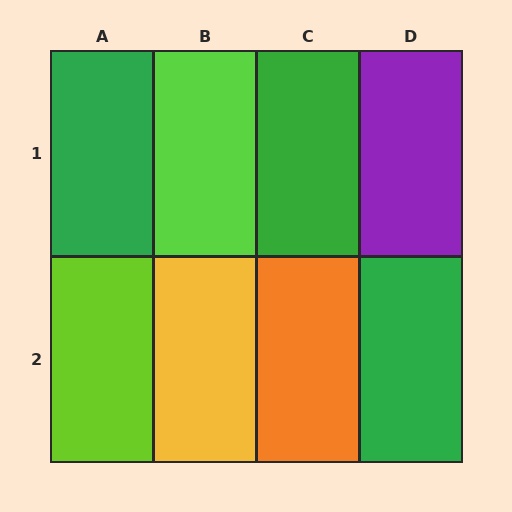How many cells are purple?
1 cell is purple.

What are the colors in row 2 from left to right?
Lime, yellow, orange, green.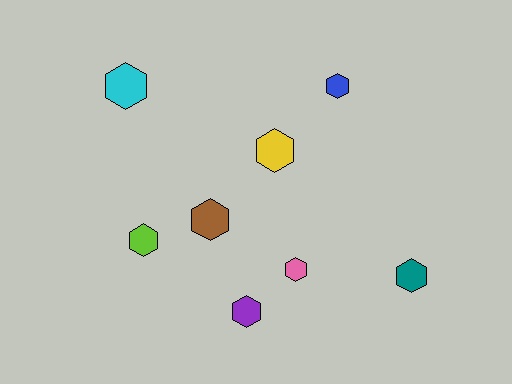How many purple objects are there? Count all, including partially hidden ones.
There is 1 purple object.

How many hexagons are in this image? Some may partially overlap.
There are 8 hexagons.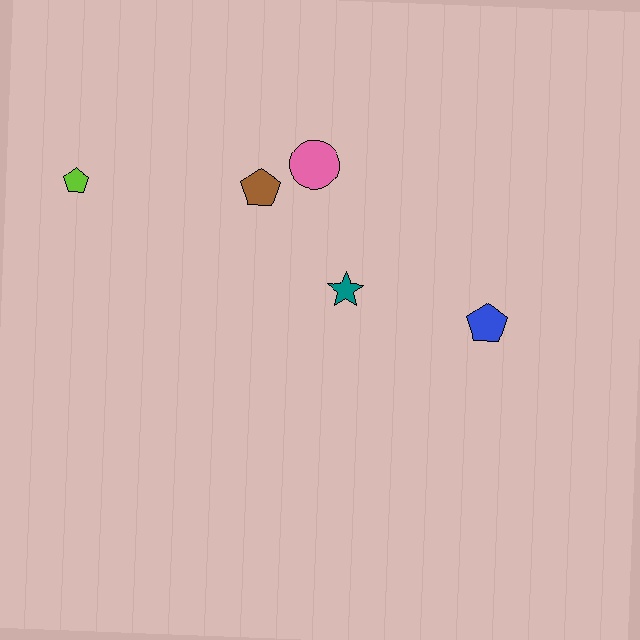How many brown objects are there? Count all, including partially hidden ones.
There is 1 brown object.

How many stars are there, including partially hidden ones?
There is 1 star.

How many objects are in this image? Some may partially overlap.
There are 5 objects.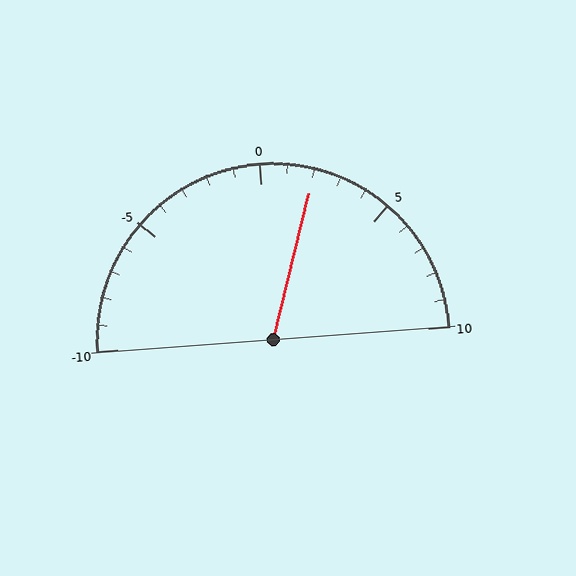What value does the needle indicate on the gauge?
The needle indicates approximately 2.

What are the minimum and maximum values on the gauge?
The gauge ranges from -10 to 10.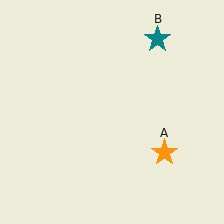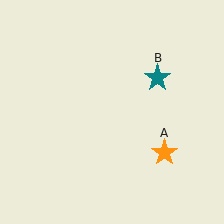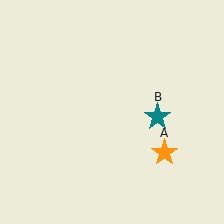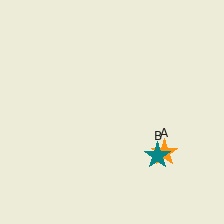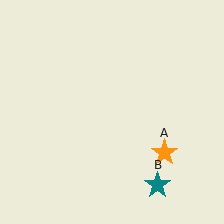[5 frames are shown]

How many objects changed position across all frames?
1 object changed position: teal star (object B).